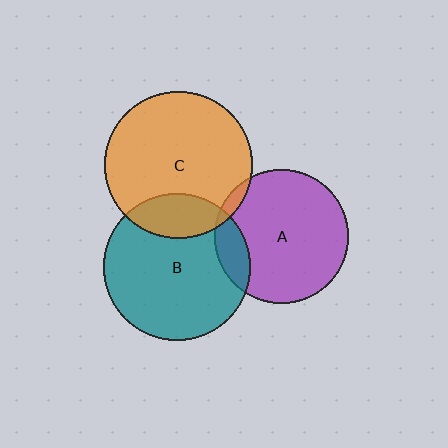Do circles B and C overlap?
Yes.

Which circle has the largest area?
Circle C (orange).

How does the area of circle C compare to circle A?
Approximately 1.2 times.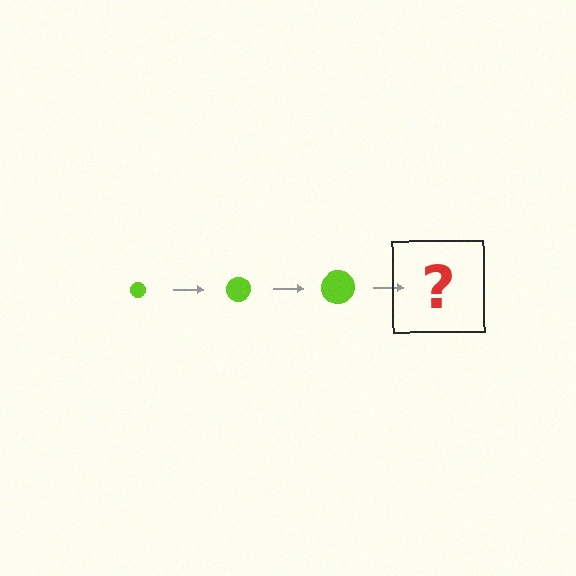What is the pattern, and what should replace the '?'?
The pattern is that the circle gets progressively larger each step. The '?' should be a lime circle, larger than the previous one.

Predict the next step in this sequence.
The next step is a lime circle, larger than the previous one.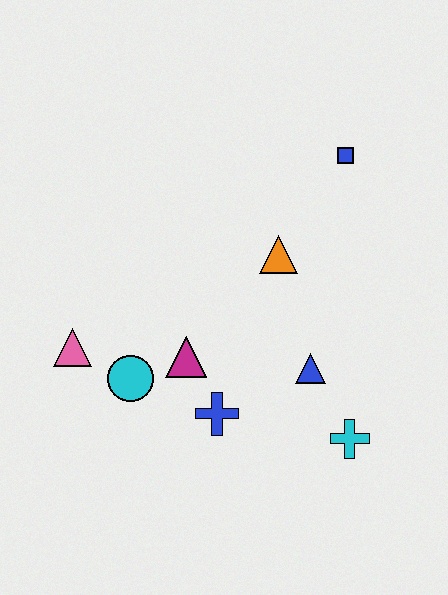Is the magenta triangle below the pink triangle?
Yes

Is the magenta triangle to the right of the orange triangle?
No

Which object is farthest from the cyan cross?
The pink triangle is farthest from the cyan cross.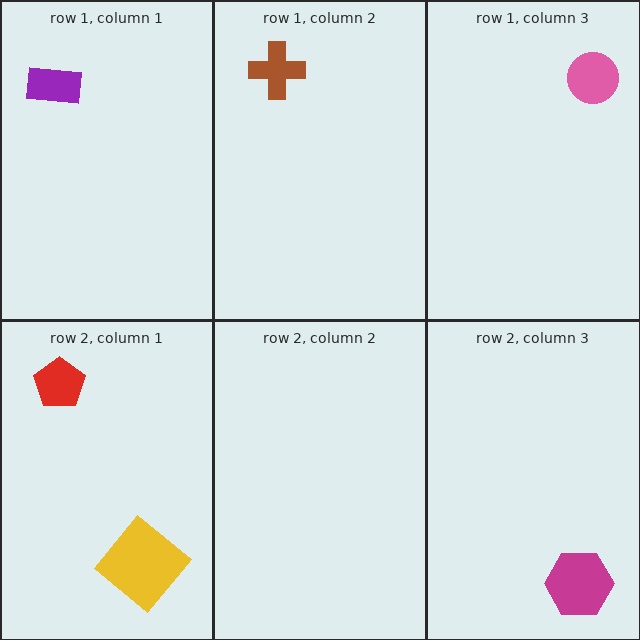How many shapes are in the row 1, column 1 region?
1.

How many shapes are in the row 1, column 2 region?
1.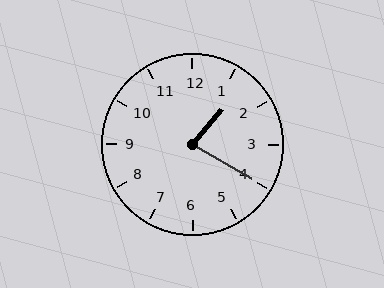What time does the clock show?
1:20.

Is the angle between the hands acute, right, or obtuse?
It is acute.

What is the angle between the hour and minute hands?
Approximately 80 degrees.